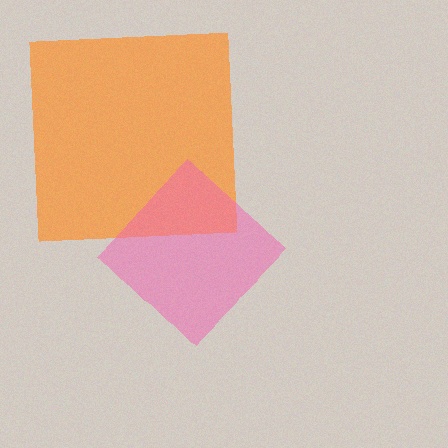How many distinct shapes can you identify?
There are 2 distinct shapes: an orange square, a pink diamond.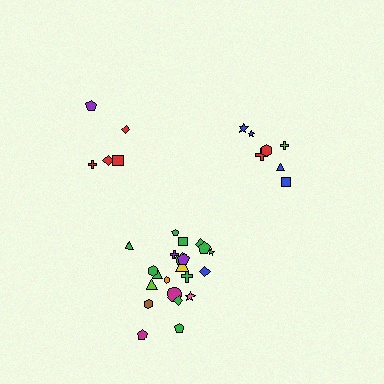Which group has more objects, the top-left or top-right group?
The top-right group.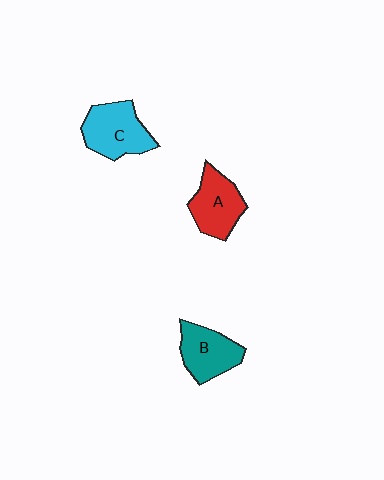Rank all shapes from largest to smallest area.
From largest to smallest: C (cyan), A (red), B (teal).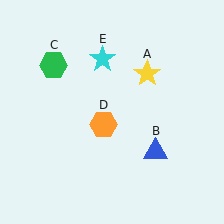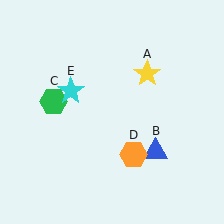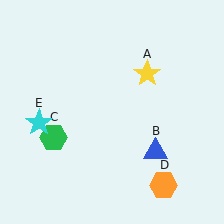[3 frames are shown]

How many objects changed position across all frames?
3 objects changed position: green hexagon (object C), orange hexagon (object D), cyan star (object E).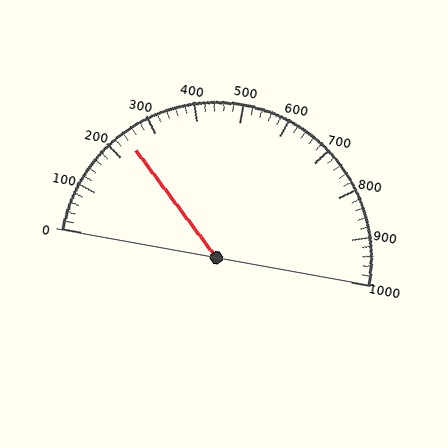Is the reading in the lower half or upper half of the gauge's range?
The reading is in the lower half of the range (0 to 1000).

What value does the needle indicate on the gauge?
The needle indicates approximately 240.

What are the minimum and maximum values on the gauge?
The gauge ranges from 0 to 1000.